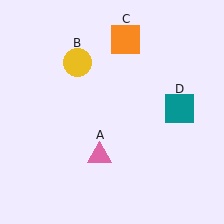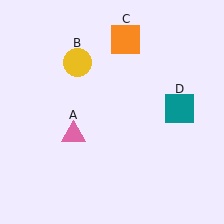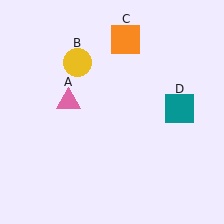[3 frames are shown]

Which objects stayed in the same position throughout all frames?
Yellow circle (object B) and orange square (object C) and teal square (object D) remained stationary.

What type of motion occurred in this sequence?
The pink triangle (object A) rotated clockwise around the center of the scene.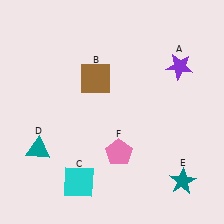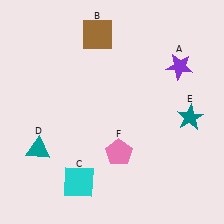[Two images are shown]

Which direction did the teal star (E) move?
The teal star (E) moved up.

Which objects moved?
The objects that moved are: the brown square (B), the teal star (E).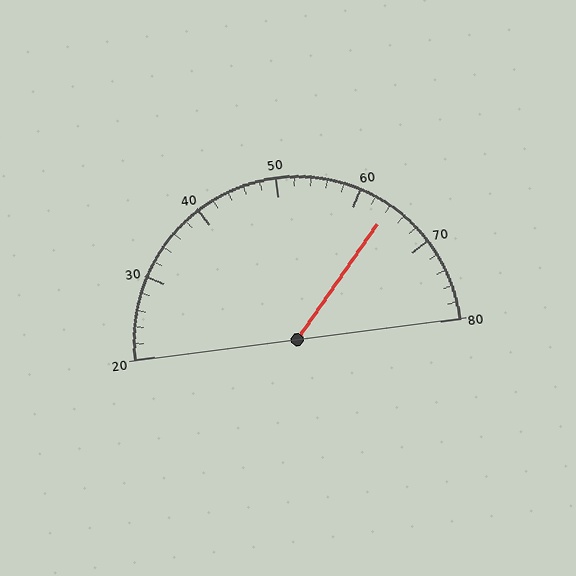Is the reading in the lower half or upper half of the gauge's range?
The reading is in the upper half of the range (20 to 80).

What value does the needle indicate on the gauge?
The needle indicates approximately 64.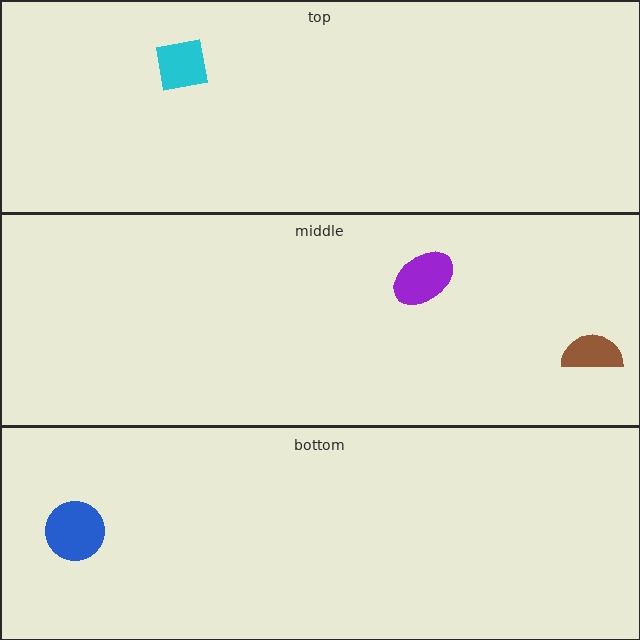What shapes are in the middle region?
The purple ellipse, the brown semicircle.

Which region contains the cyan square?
The top region.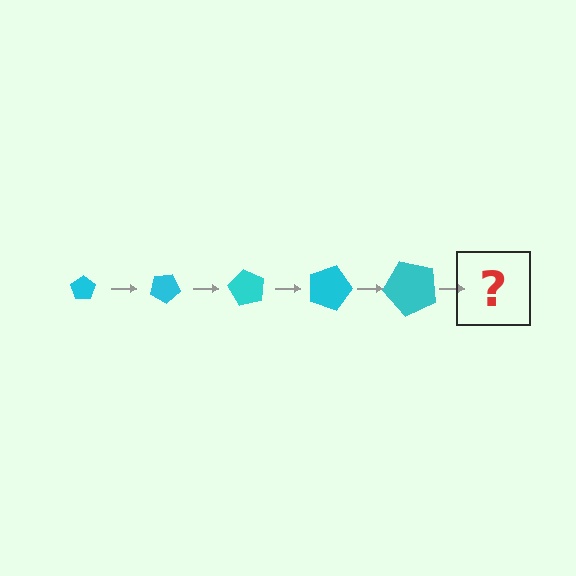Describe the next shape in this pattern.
It should be a pentagon, larger than the previous one and rotated 150 degrees from the start.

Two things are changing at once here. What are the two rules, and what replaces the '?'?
The two rules are that the pentagon grows larger each step and it rotates 30 degrees each step. The '?' should be a pentagon, larger than the previous one and rotated 150 degrees from the start.